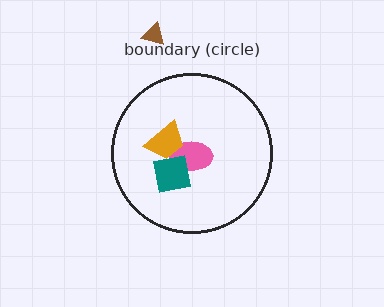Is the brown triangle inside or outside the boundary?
Outside.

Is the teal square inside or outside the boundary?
Inside.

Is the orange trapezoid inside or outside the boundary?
Inside.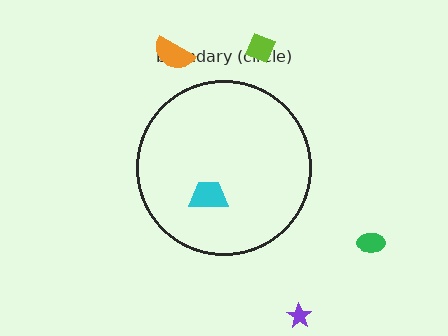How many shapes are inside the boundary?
1 inside, 4 outside.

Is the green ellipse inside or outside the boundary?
Outside.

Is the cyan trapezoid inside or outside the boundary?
Inside.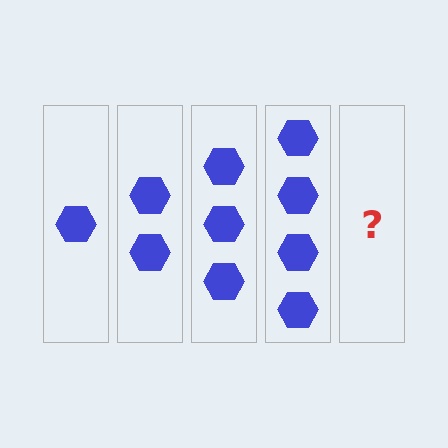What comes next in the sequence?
The next element should be 5 hexagons.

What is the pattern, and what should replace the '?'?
The pattern is that each step adds one more hexagon. The '?' should be 5 hexagons.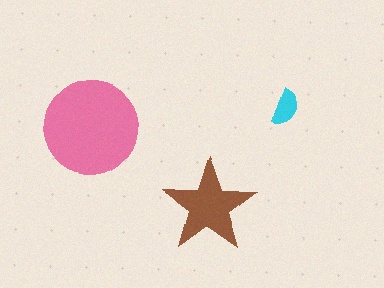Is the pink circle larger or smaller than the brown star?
Larger.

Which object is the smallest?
The cyan semicircle.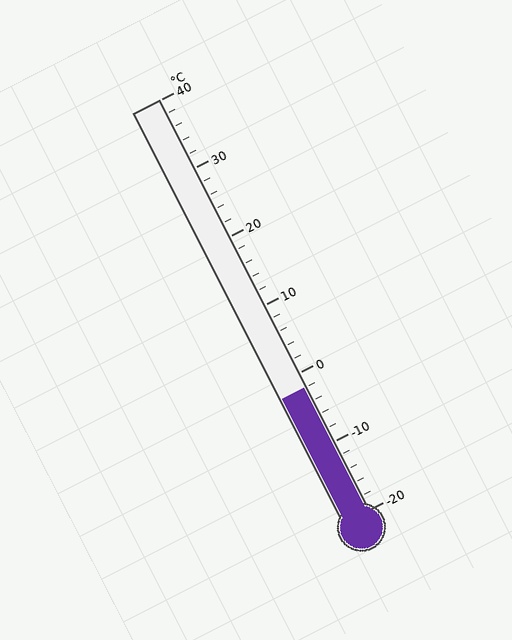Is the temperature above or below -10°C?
The temperature is above -10°C.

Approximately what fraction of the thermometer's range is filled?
The thermometer is filled to approximately 30% of its range.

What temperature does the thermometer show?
The thermometer shows approximately -2°C.